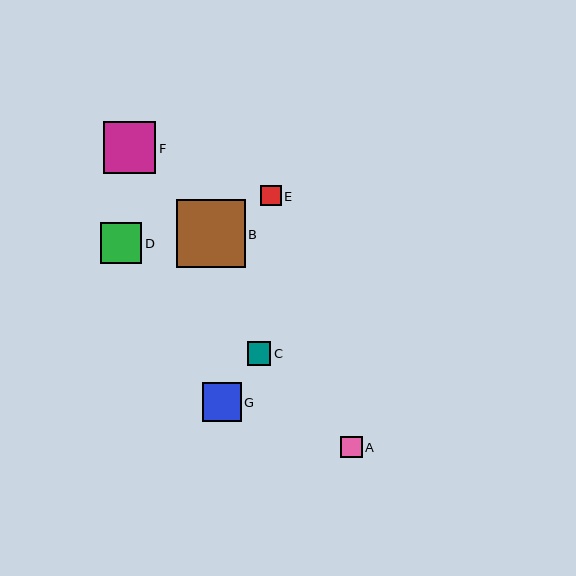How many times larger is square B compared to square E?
Square B is approximately 3.4 times the size of square E.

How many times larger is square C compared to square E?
Square C is approximately 1.1 times the size of square E.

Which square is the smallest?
Square E is the smallest with a size of approximately 20 pixels.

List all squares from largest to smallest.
From largest to smallest: B, F, D, G, C, A, E.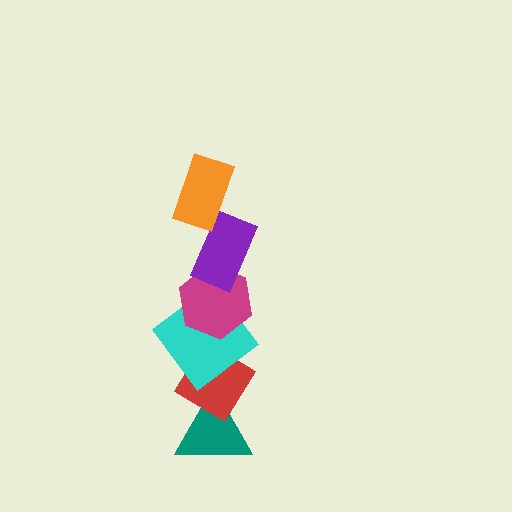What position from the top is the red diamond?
The red diamond is 5th from the top.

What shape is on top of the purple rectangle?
The orange rectangle is on top of the purple rectangle.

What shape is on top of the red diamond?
The cyan diamond is on top of the red diamond.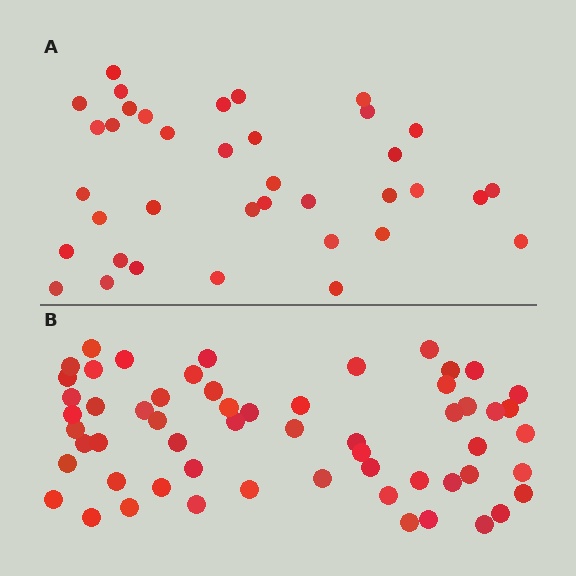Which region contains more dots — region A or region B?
Region B (the bottom region) has more dots.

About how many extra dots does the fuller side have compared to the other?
Region B has approximately 20 more dots than region A.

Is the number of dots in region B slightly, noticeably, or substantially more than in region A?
Region B has substantially more. The ratio is roughly 1.6 to 1.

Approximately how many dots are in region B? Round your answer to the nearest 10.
About 60 dots. (The exact count is 58, which rounds to 60.)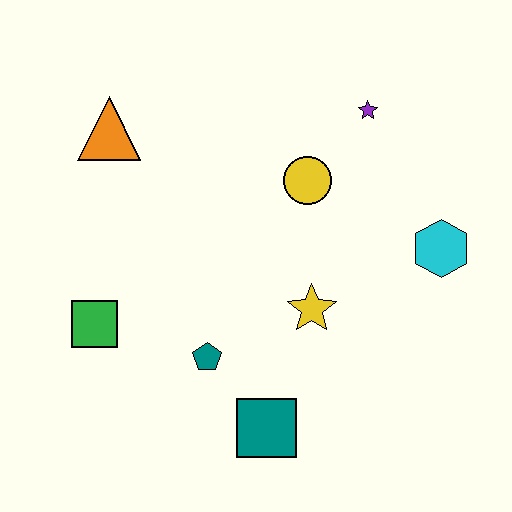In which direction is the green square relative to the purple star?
The green square is to the left of the purple star.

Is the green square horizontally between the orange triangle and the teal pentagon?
No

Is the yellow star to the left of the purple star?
Yes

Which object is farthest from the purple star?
The green square is farthest from the purple star.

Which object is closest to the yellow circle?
The purple star is closest to the yellow circle.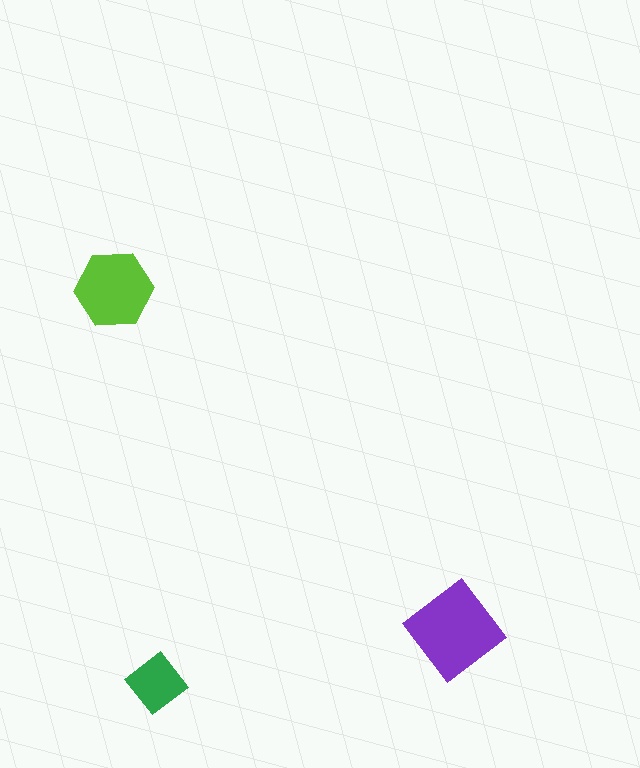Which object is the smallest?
The green diamond.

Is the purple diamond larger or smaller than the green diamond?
Larger.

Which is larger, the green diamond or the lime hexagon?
The lime hexagon.